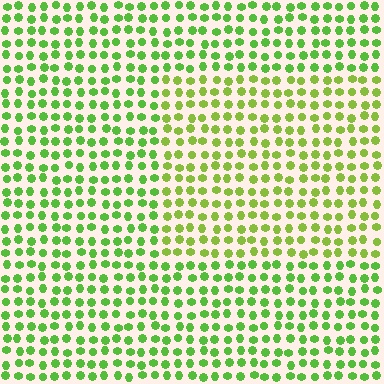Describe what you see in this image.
The image is filled with small lime elements in a uniform arrangement. A rectangle-shaped region is visible where the elements are tinted to a slightly different hue, forming a subtle color boundary.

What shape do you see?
I see a rectangle.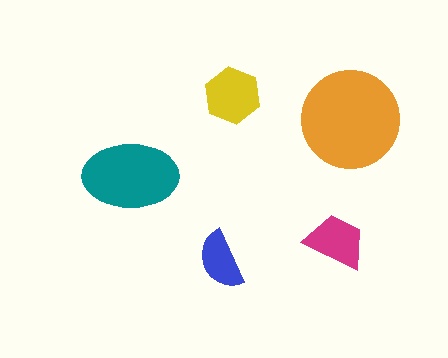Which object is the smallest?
The blue semicircle.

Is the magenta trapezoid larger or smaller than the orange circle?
Smaller.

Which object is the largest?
The orange circle.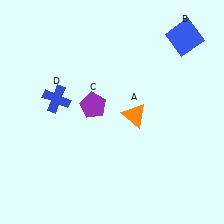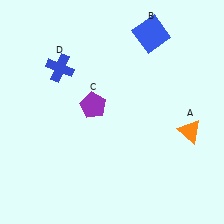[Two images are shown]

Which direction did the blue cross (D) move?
The blue cross (D) moved up.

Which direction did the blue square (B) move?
The blue square (B) moved left.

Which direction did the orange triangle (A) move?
The orange triangle (A) moved right.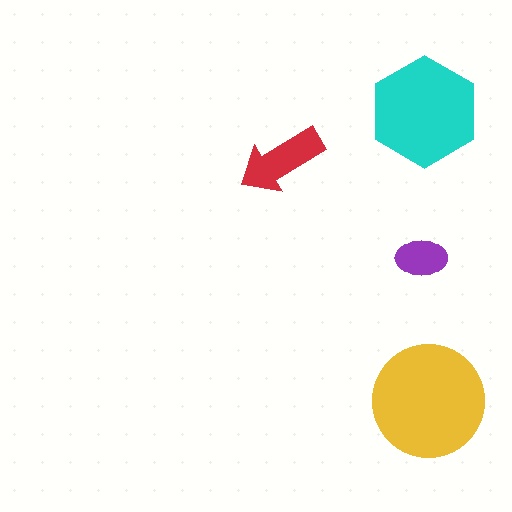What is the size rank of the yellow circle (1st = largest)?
1st.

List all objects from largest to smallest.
The yellow circle, the cyan hexagon, the red arrow, the purple ellipse.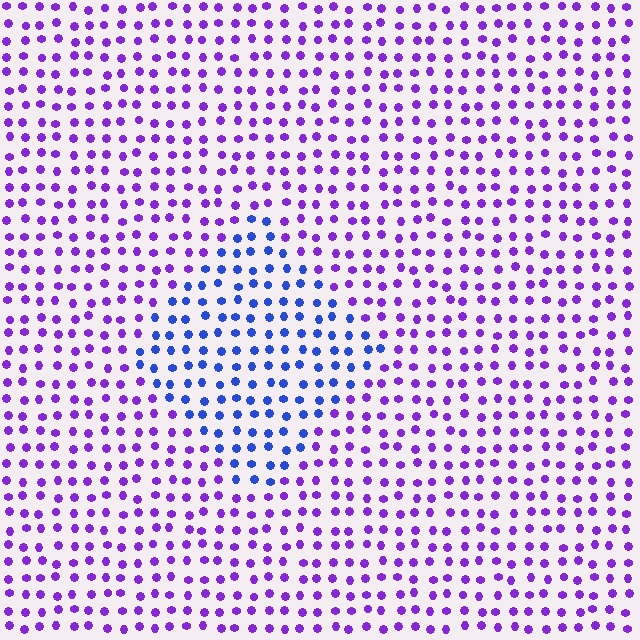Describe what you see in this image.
The image is filled with small purple elements in a uniform arrangement. A diamond-shaped region is visible where the elements are tinted to a slightly different hue, forming a subtle color boundary.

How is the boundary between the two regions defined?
The boundary is defined purely by a slight shift in hue (about 45 degrees). Spacing, size, and orientation are identical on both sides.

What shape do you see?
I see a diamond.